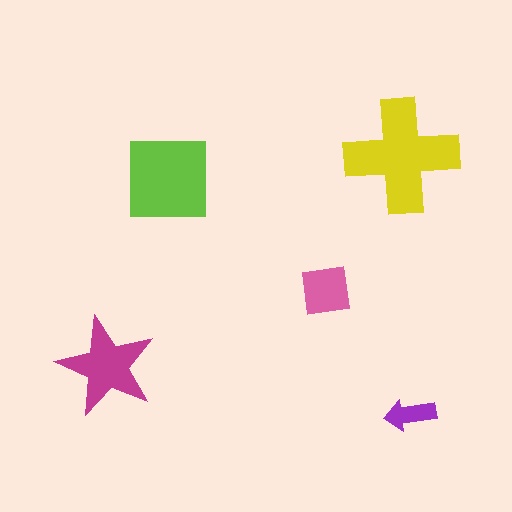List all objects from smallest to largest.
The purple arrow, the pink square, the magenta star, the lime square, the yellow cross.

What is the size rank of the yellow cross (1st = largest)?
1st.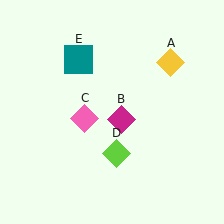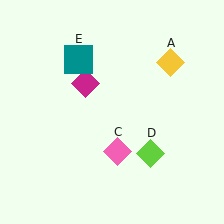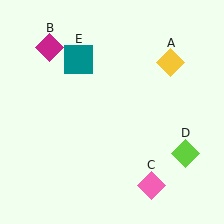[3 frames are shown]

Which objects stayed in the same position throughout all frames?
Yellow diamond (object A) and teal square (object E) remained stationary.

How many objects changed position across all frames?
3 objects changed position: magenta diamond (object B), pink diamond (object C), lime diamond (object D).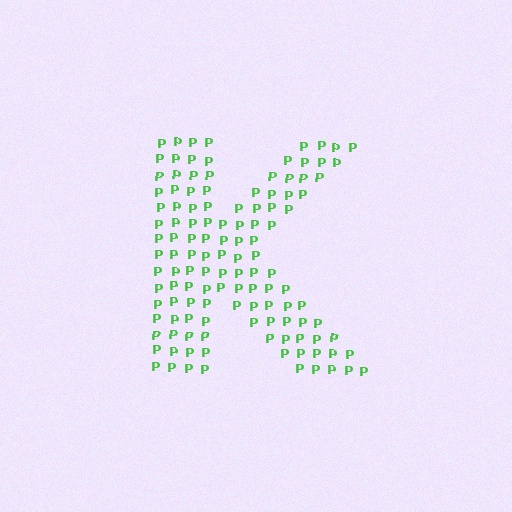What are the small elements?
The small elements are letter P's.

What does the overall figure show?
The overall figure shows the letter K.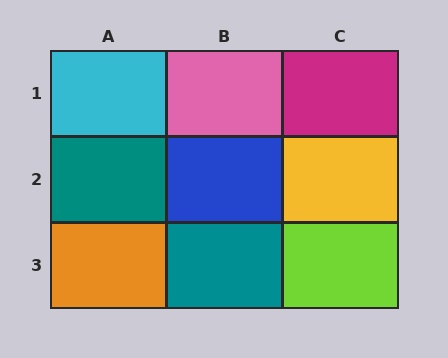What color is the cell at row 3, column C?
Lime.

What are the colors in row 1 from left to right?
Cyan, pink, magenta.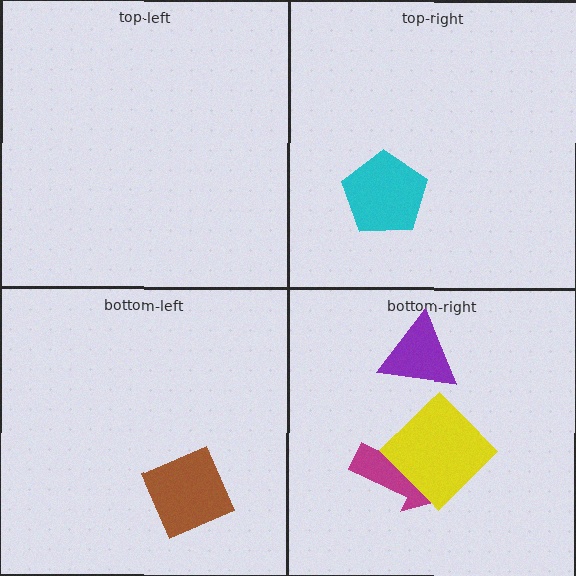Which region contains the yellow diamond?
The bottom-right region.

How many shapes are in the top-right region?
1.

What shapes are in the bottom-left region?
The brown diamond.